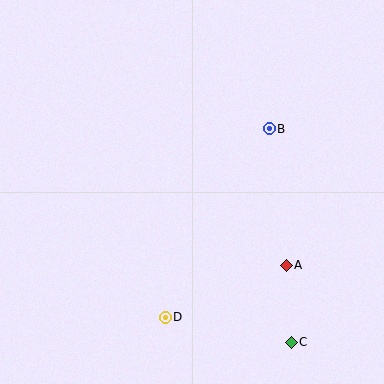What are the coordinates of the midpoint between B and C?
The midpoint between B and C is at (280, 235).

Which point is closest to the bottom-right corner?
Point C is closest to the bottom-right corner.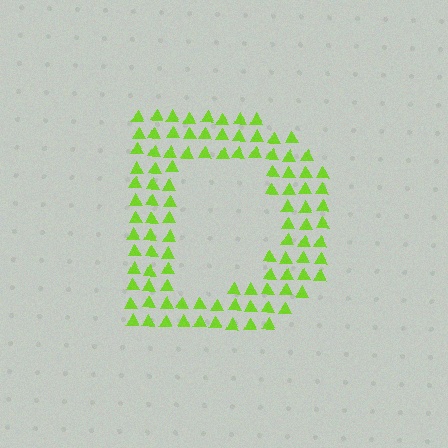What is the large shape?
The large shape is the letter D.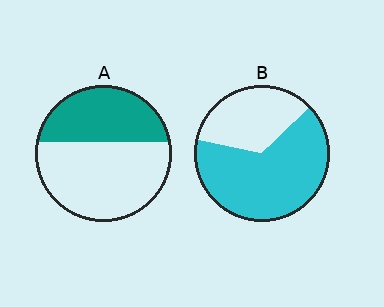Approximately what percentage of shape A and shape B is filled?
A is approximately 40% and B is approximately 65%.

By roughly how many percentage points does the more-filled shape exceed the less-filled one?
By roughly 25 percentage points (B over A).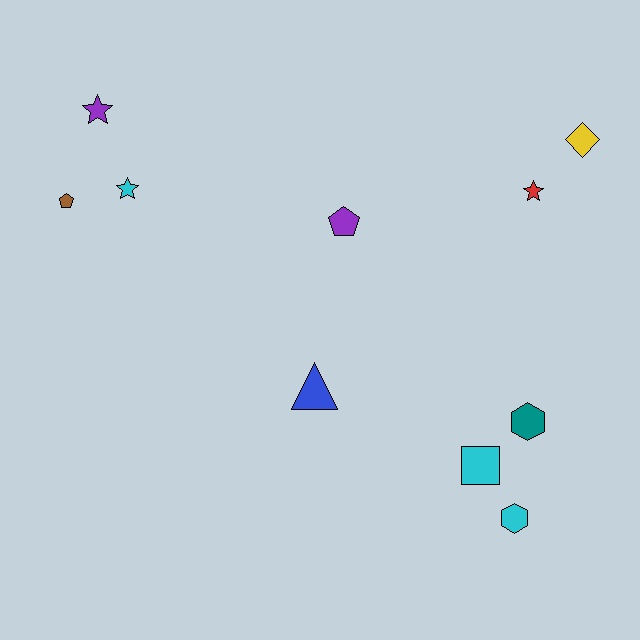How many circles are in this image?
There are no circles.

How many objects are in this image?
There are 10 objects.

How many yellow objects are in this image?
There is 1 yellow object.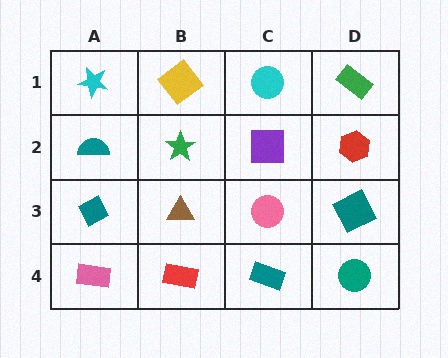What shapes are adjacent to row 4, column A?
A teal diamond (row 3, column A), a red rectangle (row 4, column B).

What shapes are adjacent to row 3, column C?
A purple square (row 2, column C), a teal rectangle (row 4, column C), a brown triangle (row 3, column B), a teal square (row 3, column D).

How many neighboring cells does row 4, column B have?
3.